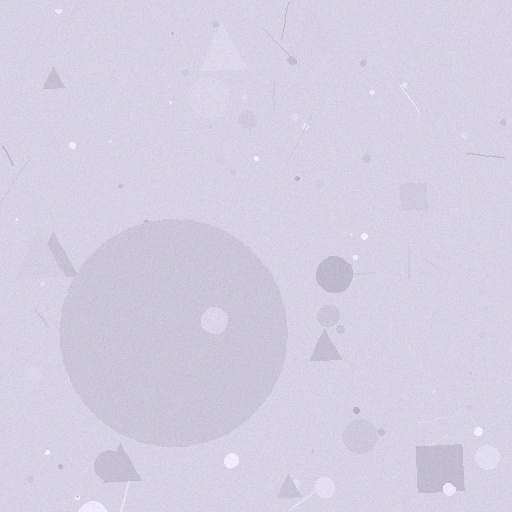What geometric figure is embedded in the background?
A circle is embedded in the background.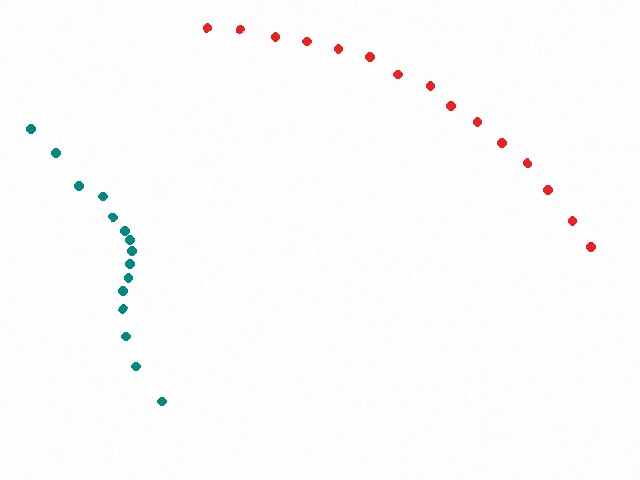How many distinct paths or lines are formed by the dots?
There are 2 distinct paths.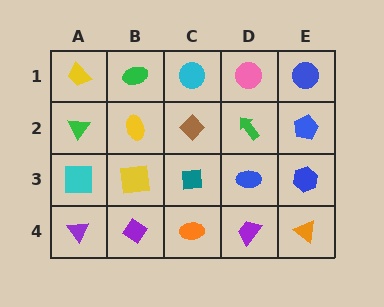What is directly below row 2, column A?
A cyan square.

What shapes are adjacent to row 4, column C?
A teal square (row 3, column C), a purple diamond (row 4, column B), a purple trapezoid (row 4, column D).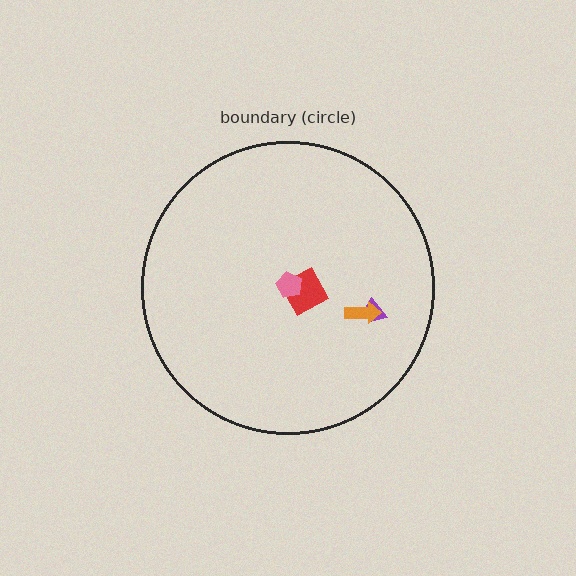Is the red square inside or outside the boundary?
Inside.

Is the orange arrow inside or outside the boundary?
Inside.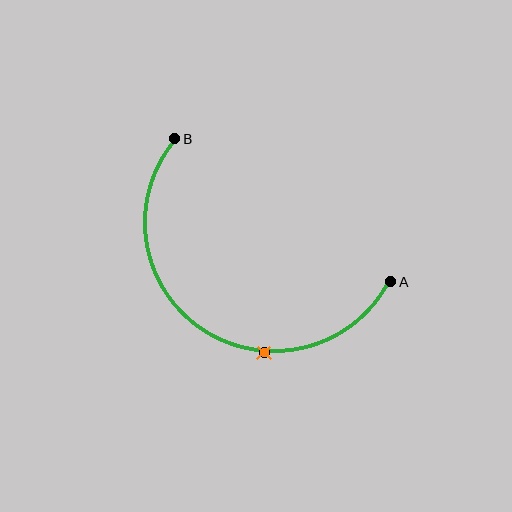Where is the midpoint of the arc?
The arc midpoint is the point on the curve farthest from the straight line joining A and B. It sits below that line.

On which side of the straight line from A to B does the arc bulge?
The arc bulges below the straight line connecting A and B.